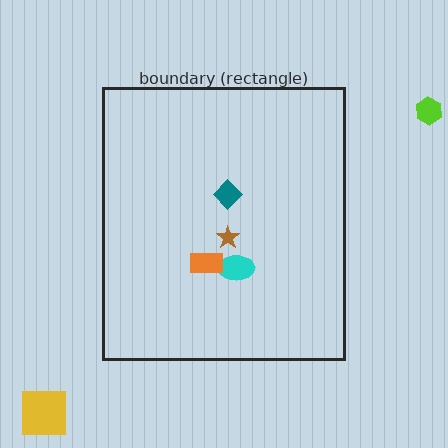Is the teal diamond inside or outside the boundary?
Inside.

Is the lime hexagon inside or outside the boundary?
Outside.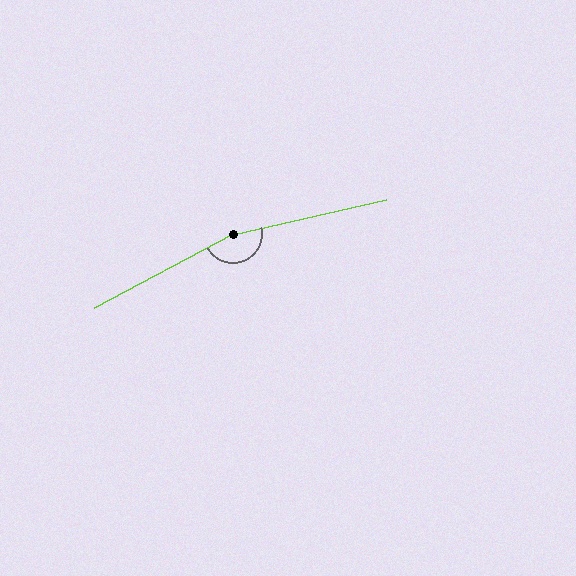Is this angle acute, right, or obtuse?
It is obtuse.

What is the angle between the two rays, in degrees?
Approximately 165 degrees.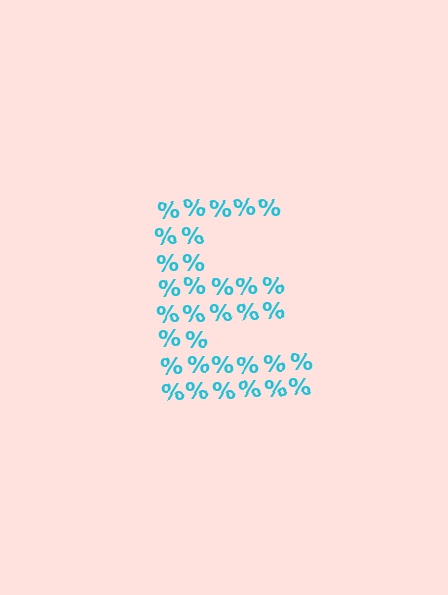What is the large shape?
The large shape is the letter E.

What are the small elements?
The small elements are percent signs.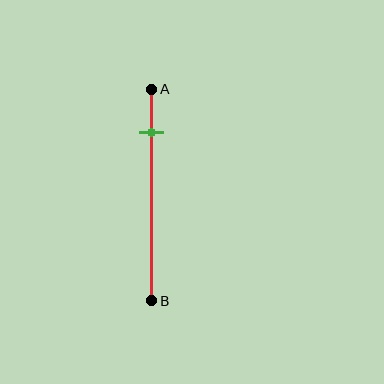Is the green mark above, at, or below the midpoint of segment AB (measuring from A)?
The green mark is above the midpoint of segment AB.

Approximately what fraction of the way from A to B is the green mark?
The green mark is approximately 20% of the way from A to B.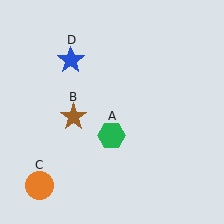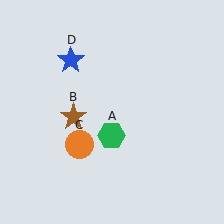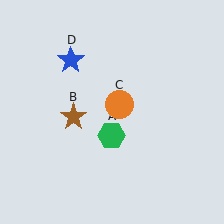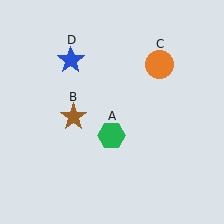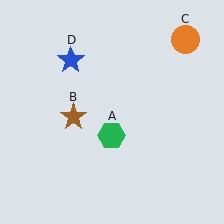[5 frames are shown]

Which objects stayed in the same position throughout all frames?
Green hexagon (object A) and brown star (object B) and blue star (object D) remained stationary.